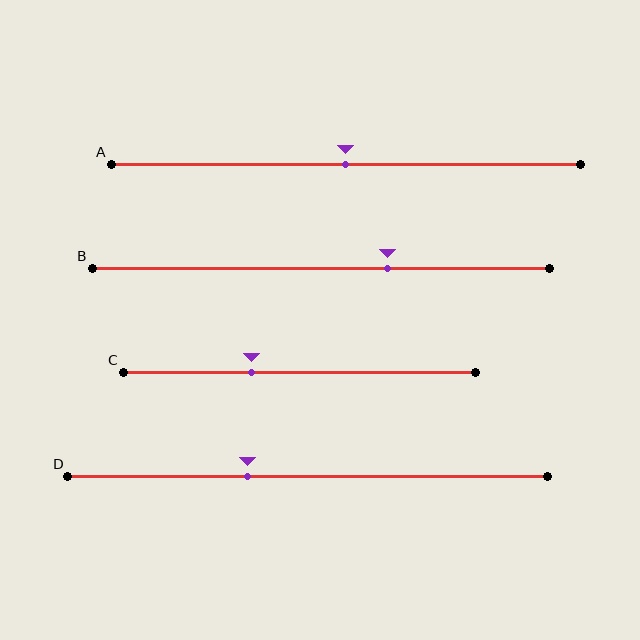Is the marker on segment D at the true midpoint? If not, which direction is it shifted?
No, the marker on segment D is shifted to the left by about 13% of the segment length.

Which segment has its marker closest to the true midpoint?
Segment A has its marker closest to the true midpoint.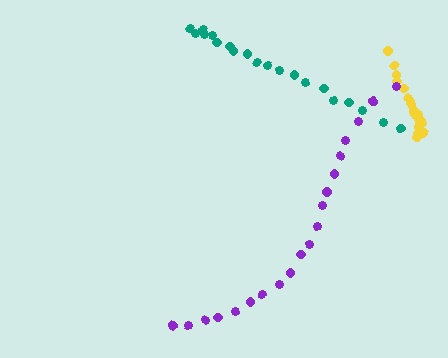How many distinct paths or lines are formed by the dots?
There are 3 distinct paths.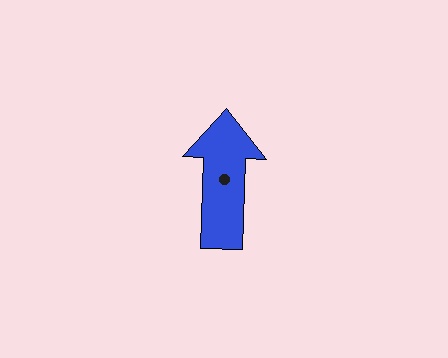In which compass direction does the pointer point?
North.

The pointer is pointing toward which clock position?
Roughly 12 o'clock.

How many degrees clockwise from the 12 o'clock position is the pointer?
Approximately 2 degrees.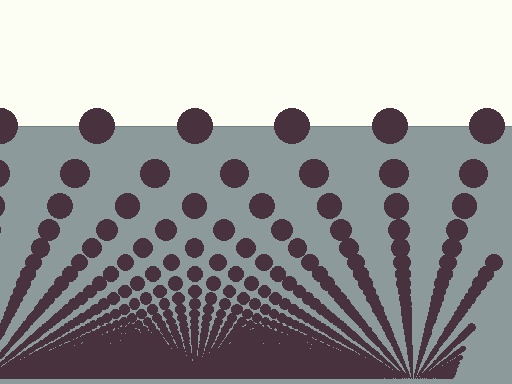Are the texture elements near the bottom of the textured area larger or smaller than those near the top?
Smaller. The gradient is inverted — elements near the bottom are smaller and denser.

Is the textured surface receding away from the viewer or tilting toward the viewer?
The surface appears to tilt toward the viewer. Texture elements get larger and sparser toward the top.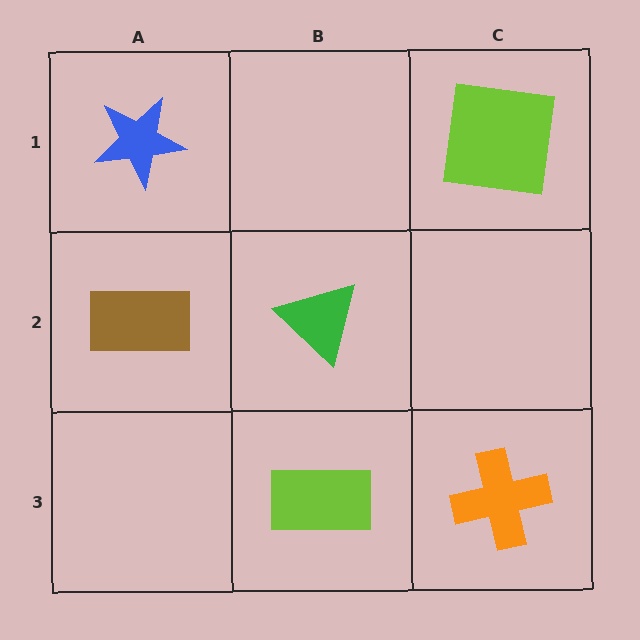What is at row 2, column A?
A brown rectangle.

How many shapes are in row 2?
2 shapes.